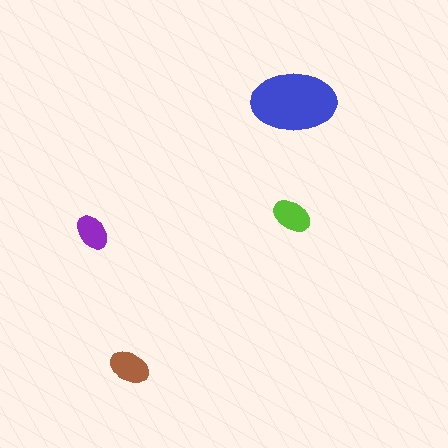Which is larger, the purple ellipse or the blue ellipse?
The blue one.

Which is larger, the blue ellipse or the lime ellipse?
The blue one.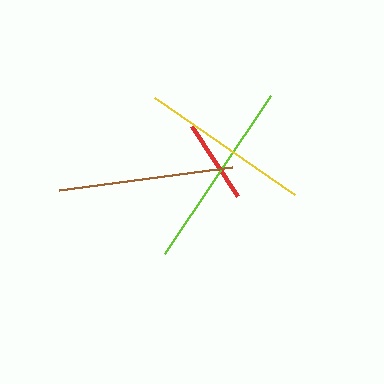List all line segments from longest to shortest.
From longest to shortest: lime, brown, yellow, red.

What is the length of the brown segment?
The brown segment is approximately 175 pixels long.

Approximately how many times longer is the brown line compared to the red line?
The brown line is approximately 2.1 times the length of the red line.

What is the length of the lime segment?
The lime segment is approximately 190 pixels long.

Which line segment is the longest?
The lime line is the longest at approximately 190 pixels.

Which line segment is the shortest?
The red line is the shortest at approximately 83 pixels.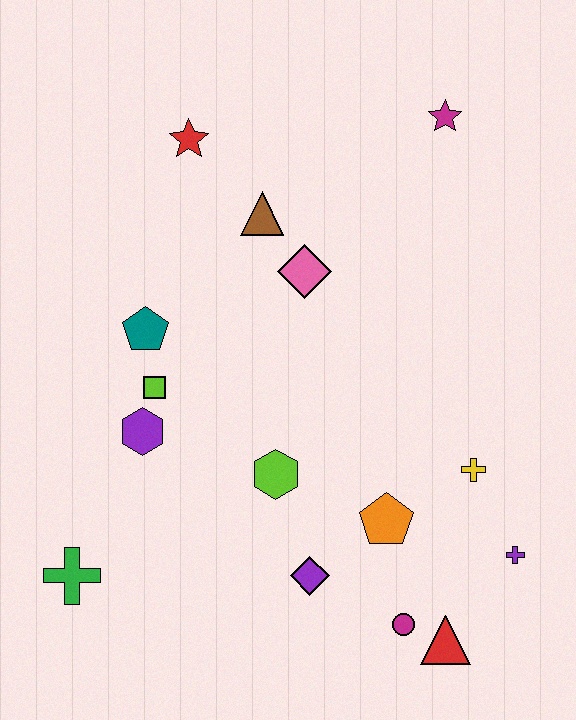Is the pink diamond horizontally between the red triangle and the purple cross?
No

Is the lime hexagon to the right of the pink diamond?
No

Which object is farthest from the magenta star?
The green cross is farthest from the magenta star.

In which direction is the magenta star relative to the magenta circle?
The magenta star is above the magenta circle.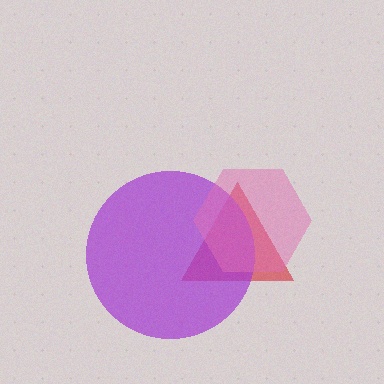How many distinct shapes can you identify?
There are 3 distinct shapes: a red triangle, a purple circle, a pink hexagon.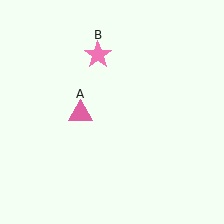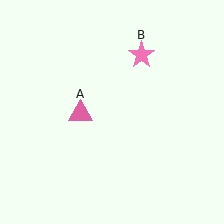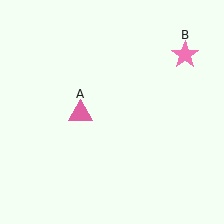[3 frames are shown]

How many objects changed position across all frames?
1 object changed position: pink star (object B).